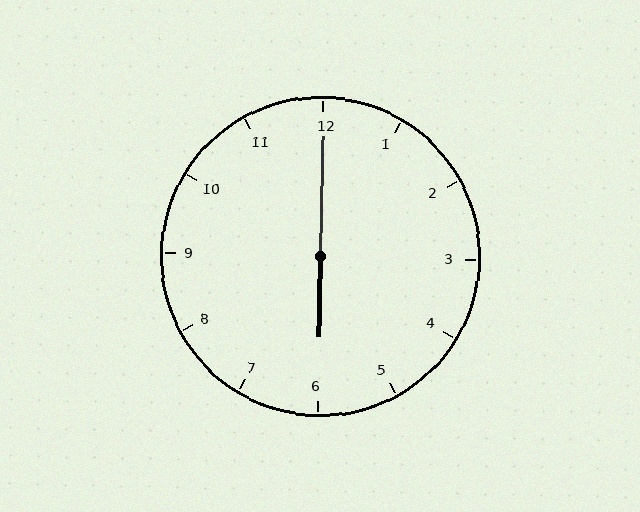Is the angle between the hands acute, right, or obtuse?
It is obtuse.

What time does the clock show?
6:00.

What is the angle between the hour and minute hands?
Approximately 180 degrees.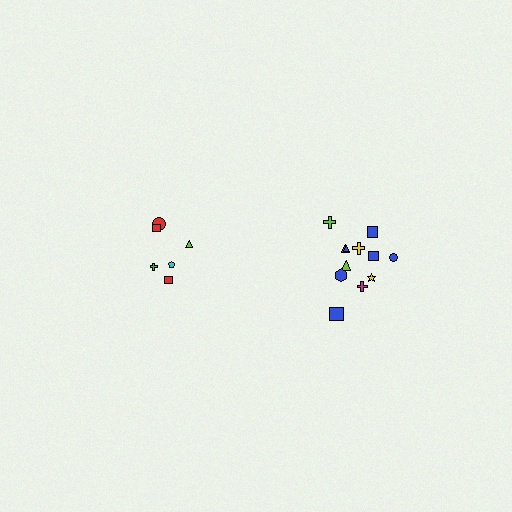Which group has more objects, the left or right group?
The right group.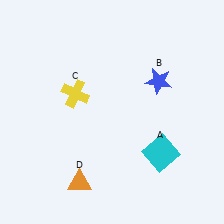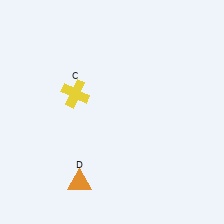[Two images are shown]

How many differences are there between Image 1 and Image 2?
There are 2 differences between the two images.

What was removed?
The blue star (B), the cyan square (A) were removed in Image 2.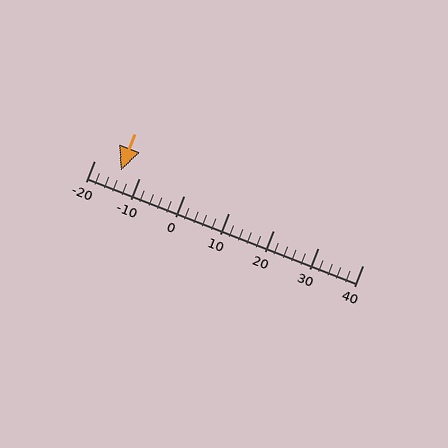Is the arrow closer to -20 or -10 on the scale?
The arrow is closer to -10.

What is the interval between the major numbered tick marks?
The major tick marks are spaced 10 units apart.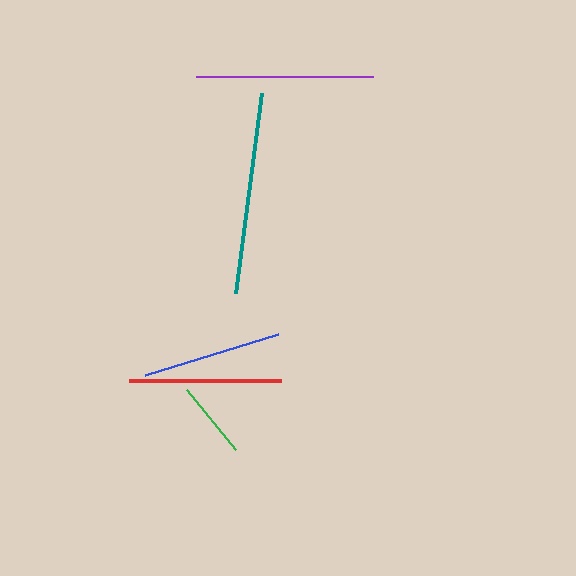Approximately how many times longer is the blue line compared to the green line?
The blue line is approximately 1.8 times the length of the green line.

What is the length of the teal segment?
The teal segment is approximately 202 pixels long.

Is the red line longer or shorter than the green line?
The red line is longer than the green line.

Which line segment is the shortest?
The green line is the shortest at approximately 77 pixels.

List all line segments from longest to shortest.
From longest to shortest: teal, purple, red, blue, green.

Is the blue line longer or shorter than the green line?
The blue line is longer than the green line.